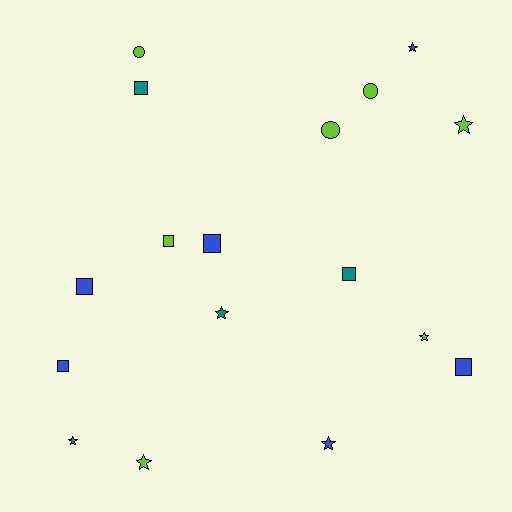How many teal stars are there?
There are 2 teal stars.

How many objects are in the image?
There are 17 objects.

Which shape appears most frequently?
Star, with 7 objects.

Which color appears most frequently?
Lime, with 7 objects.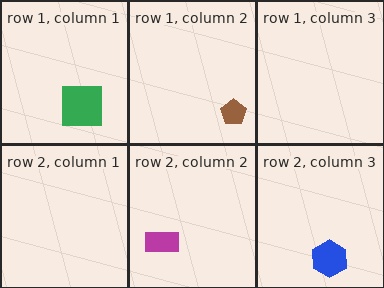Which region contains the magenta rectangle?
The row 2, column 2 region.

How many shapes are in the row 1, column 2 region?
1.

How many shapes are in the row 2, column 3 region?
1.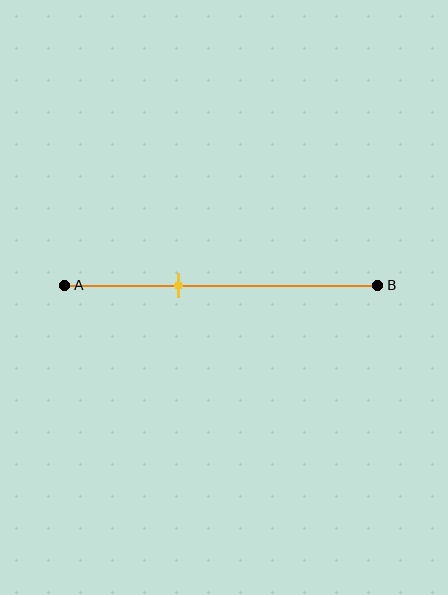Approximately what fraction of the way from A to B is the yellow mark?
The yellow mark is approximately 35% of the way from A to B.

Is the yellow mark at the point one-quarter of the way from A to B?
No, the mark is at about 35% from A, not at the 25% one-quarter point.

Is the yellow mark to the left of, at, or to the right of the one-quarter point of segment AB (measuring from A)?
The yellow mark is to the right of the one-quarter point of segment AB.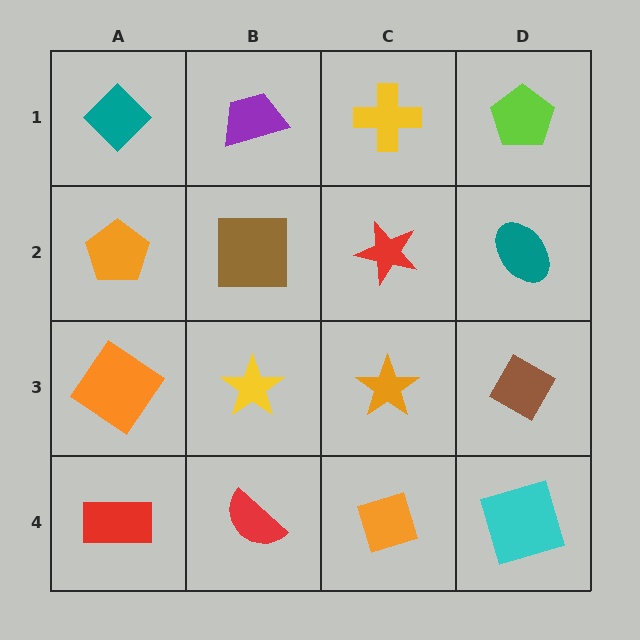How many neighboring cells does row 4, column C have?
3.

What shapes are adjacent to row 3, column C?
A red star (row 2, column C), an orange diamond (row 4, column C), a yellow star (row 3, column B), a brown diamond (row 3, column D).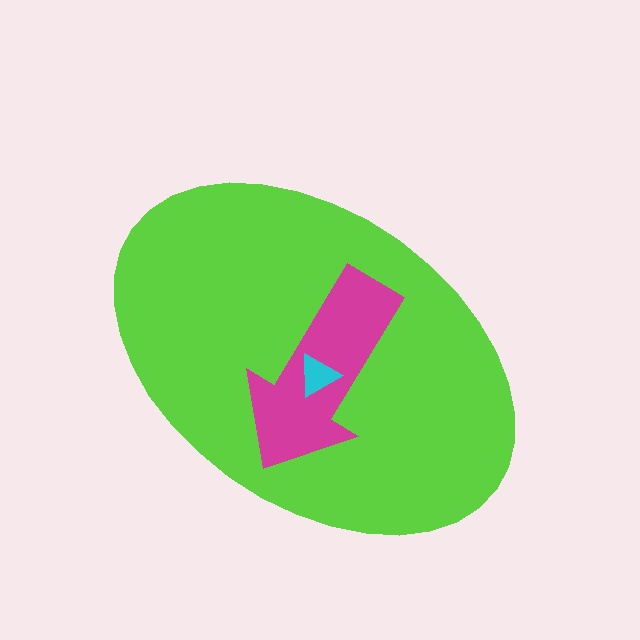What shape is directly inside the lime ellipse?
The magenta arrow.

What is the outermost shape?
The lime ellipse.